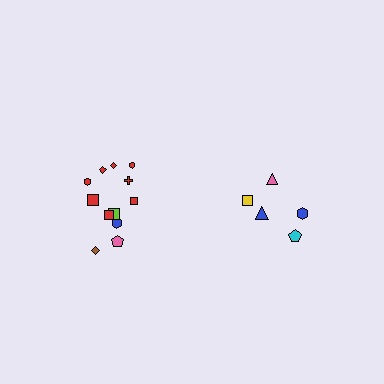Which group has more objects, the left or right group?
The left group.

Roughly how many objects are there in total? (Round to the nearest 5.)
Roughly 15 objects in total.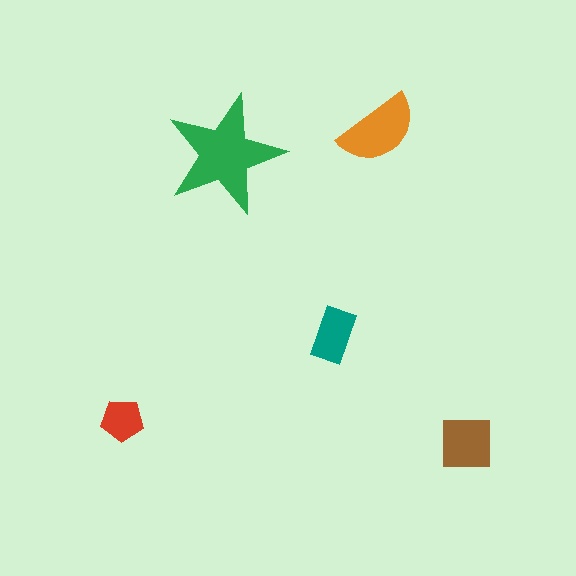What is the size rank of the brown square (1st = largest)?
3rd.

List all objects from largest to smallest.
The green star, the orange semicircle, the brown square, the teal rectangle, the red pentagon.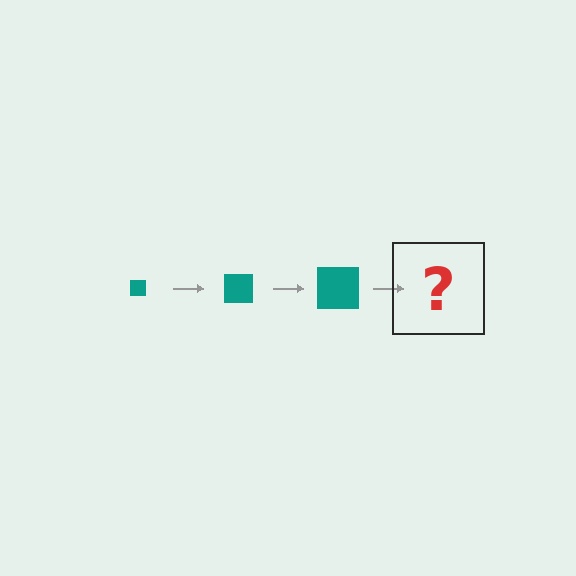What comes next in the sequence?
The next element should be a teal square, larger than the previous one.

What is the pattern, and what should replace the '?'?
The pattern is that the square gets progressively larger each step. The '?' should be a teal square, larger than the previous one.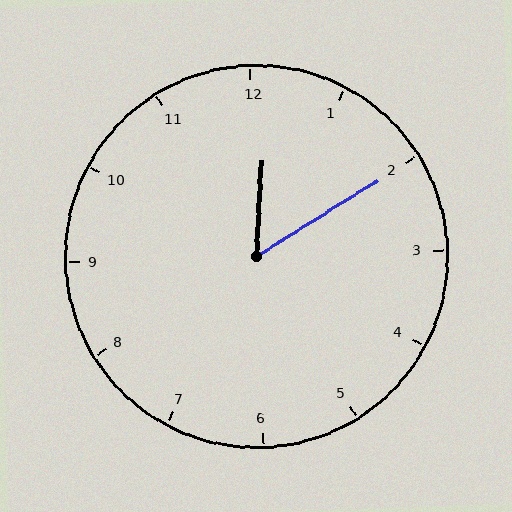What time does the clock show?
12:10.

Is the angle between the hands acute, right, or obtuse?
It is acute.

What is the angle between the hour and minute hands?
Approximately 55 degrees.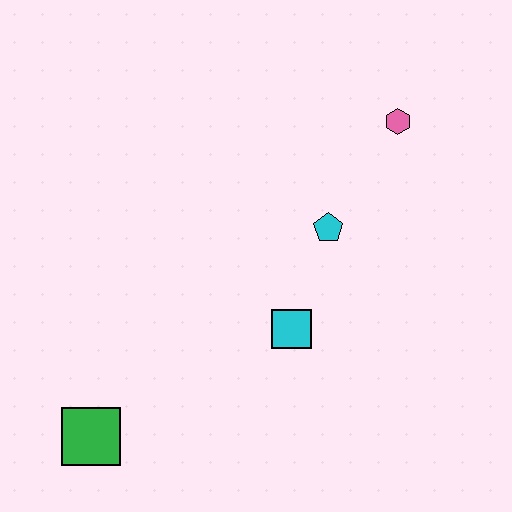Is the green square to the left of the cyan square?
Yes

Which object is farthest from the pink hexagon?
The green square is farthest from the pink hexagon.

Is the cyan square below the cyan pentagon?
Yes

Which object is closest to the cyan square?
The cyan pentagon is closest to the cyan square.